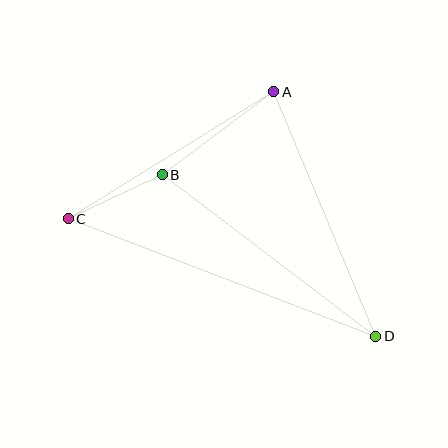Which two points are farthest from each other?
Points C and D are farthest from each other.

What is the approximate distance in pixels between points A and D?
The distance between A and D is approximately 265 pixels.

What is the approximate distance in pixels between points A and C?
The distance between A and C is approximately 242 pixels.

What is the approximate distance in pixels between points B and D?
The distance between B and D is approximately 268 pixels.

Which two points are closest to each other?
Points B and C are closest to each other.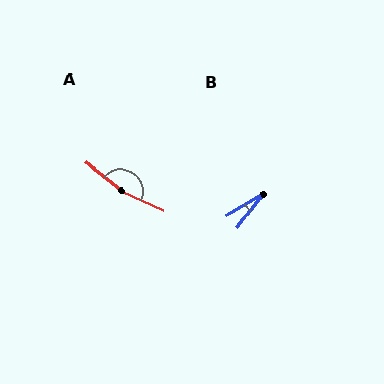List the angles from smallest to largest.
B (23°), A (168°).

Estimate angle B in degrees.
Approximately 23 degrees.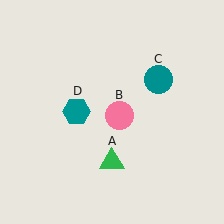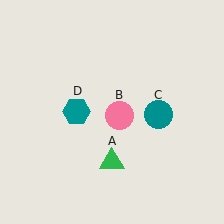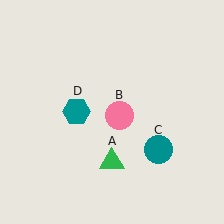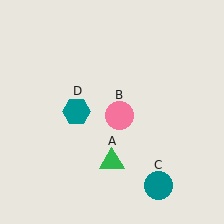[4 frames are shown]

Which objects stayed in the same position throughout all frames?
Green triangle (object A) and pink circle (object B) and teal hexagon (object D) remained stationary.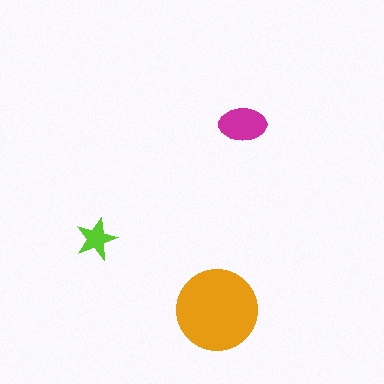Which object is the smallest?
The lime star.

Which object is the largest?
The orange circle.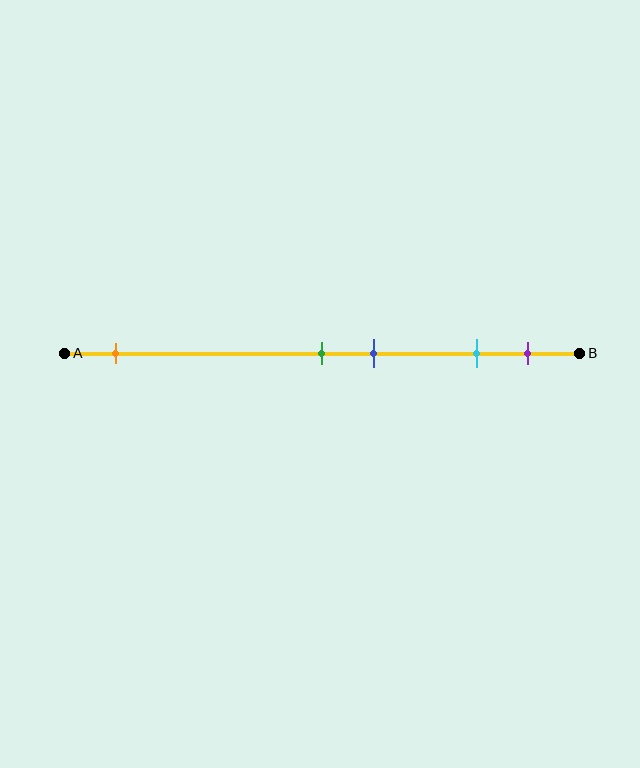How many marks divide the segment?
There are 5 marks dividing the segment.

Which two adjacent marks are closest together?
The green and blue marks are the closest adjacent pair.